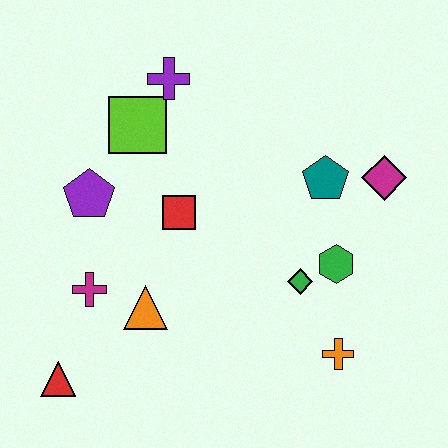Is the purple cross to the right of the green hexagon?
No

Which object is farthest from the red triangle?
The magenta diamond is farthest from the red triangle.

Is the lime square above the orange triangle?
Yes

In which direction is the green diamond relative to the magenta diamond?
The green diamond is below the magenta diamond.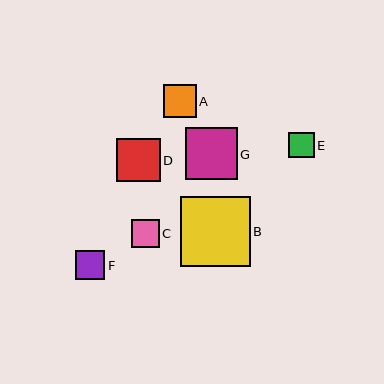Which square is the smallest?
Square E is the smallest with a size of approximately 26 pixels.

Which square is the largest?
Square B is the largest with a size of approximately 70 pixels.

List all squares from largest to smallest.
From largest to smallest: B, G, D, A, F, C, E.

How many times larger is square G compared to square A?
Square G is approximately 1.5 times the size of square A.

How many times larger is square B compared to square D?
Square B is approximately 1.6 times the size of square D.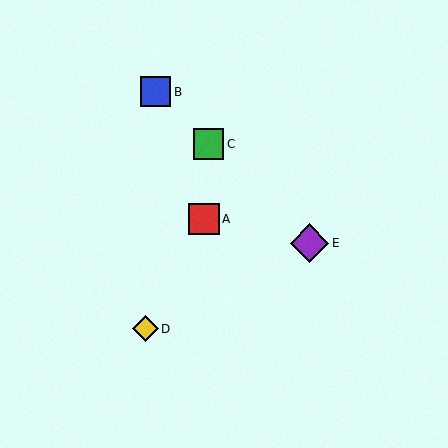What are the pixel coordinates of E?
Object E is at (309, 243).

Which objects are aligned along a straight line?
Objects B, C, E are aligned along a straight line.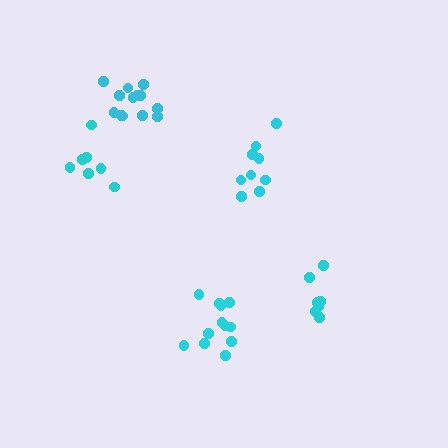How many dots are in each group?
Group 1: 7 dots, Group 2: 9 dots, Group 3: 13 dots, Group 4: 7 dots, Group 5: 13 dots (49 total).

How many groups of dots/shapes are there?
There are 5 groups.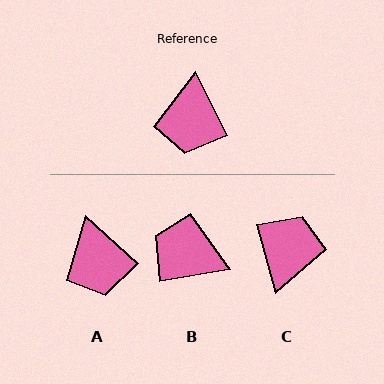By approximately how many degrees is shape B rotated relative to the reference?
Approximately 107 degrees clockwise.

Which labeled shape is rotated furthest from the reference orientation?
C, about 168 degrees away.